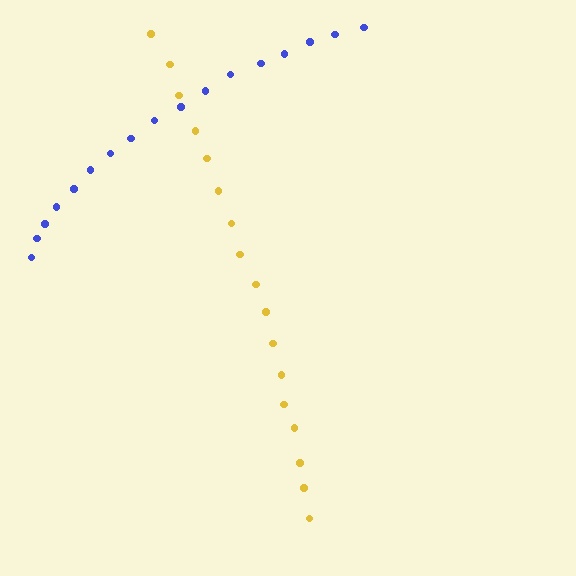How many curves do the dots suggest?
There are 2 distinct paths.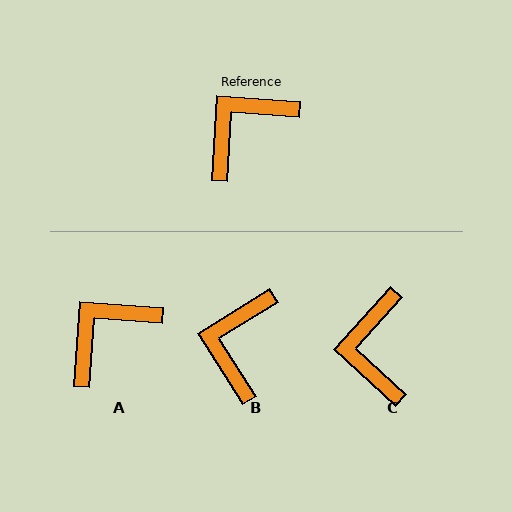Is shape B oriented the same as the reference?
No, it is off by about 35 degrees.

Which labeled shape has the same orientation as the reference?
A.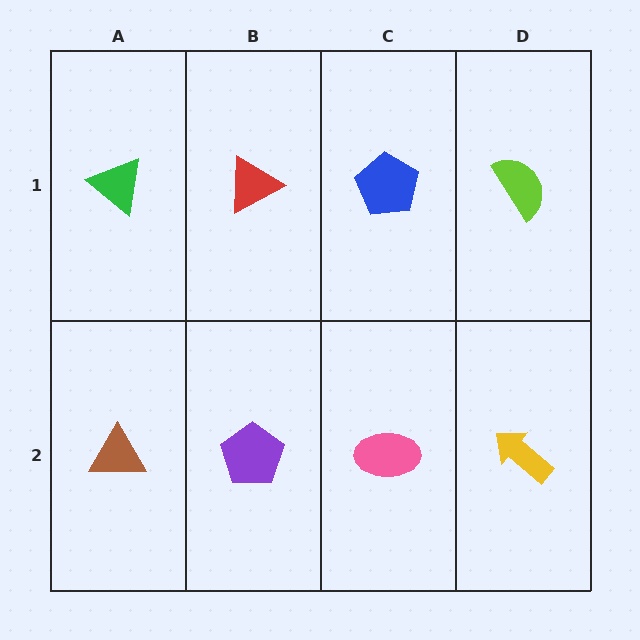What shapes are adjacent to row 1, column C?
A pink ellipse (row 2, column C), a red triangle (row 1, column B), a lime semicircle (row 1, column D).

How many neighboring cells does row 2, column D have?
2.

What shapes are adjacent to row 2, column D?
A lime semicircle (row 1, column D), a pink ellipse (row 2, column C).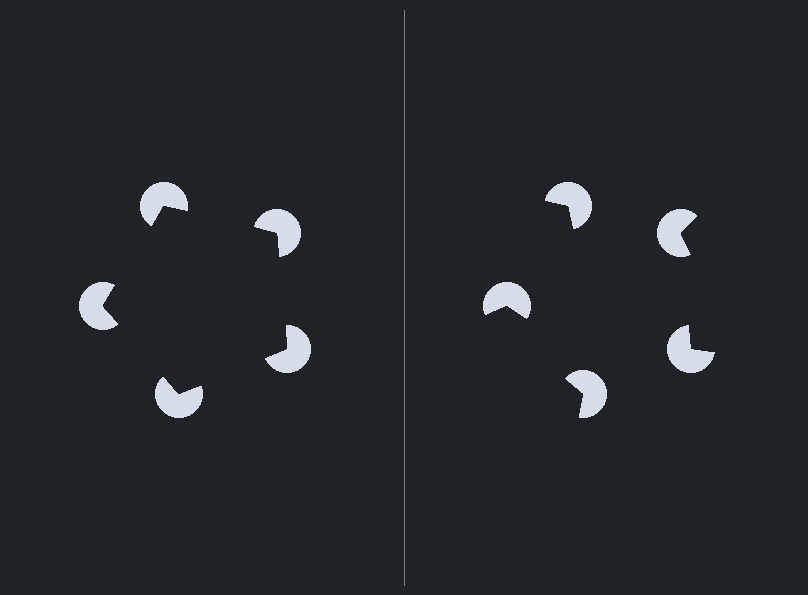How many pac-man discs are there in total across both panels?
10 — 5 on each side.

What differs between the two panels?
The pac-man discs are positioned identically on both sides; only the wedge orientations differ. On the left they align to a pentagon; on the right they are misaligned.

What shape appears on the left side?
An illusory pentagon.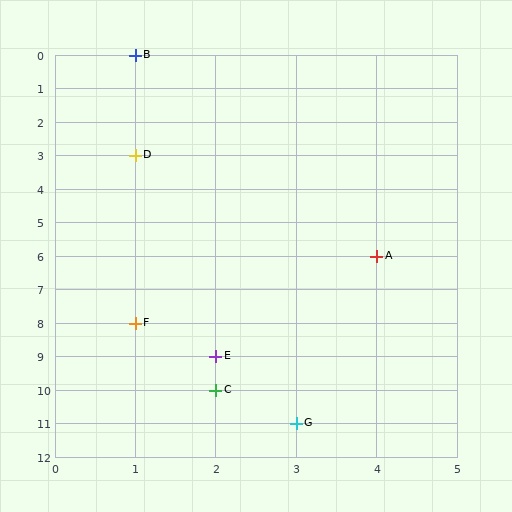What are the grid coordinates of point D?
Point D is at grid coordinates (1, 3).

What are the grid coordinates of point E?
Point E is at grid coordinates (2, 9).